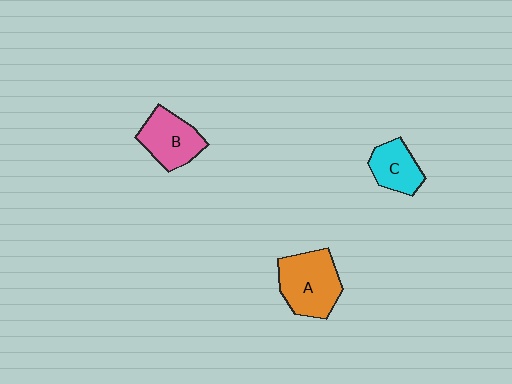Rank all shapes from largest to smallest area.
From largest to smallest: A (orange), B (pink), C (cyan).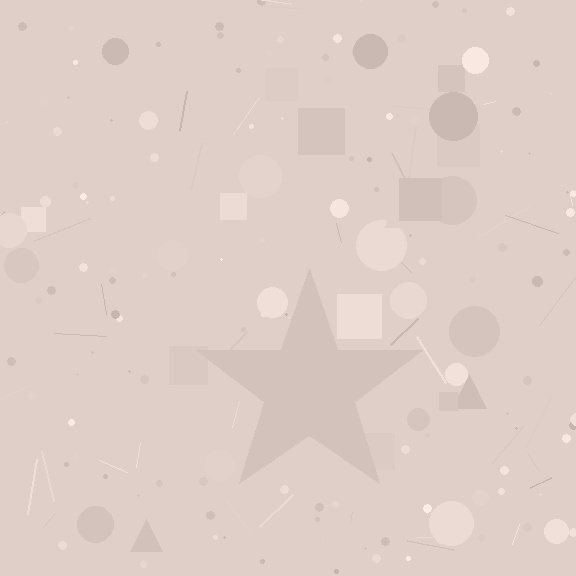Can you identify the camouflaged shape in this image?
The camouflaged shape is a star.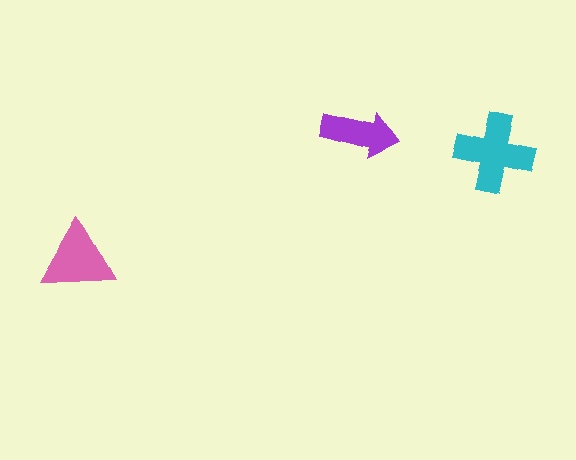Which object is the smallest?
The purple arrow.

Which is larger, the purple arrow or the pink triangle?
The pink triangle.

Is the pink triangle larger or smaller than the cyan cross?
Smaller.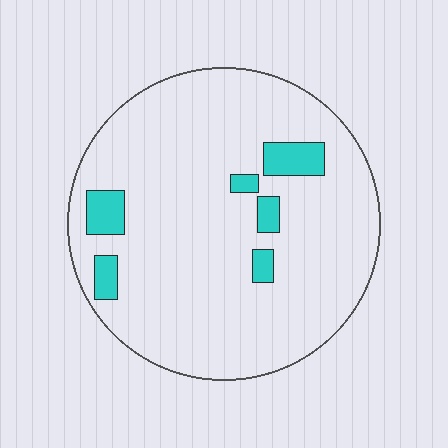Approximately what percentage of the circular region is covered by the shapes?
Approximately 10%.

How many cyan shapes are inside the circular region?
6.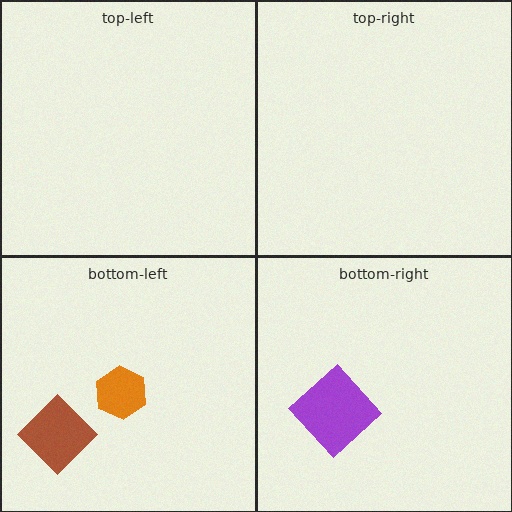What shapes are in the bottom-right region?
The purple diamond.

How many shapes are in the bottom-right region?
1.